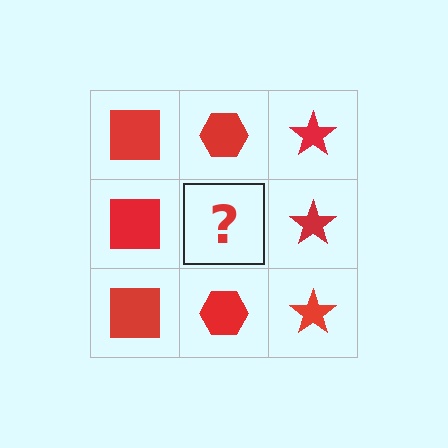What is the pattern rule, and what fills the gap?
The rule is that each column has a consistent shape. The gap should be filled with a red hexagon.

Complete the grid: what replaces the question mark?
The question mark should be replaced with a red hexagon.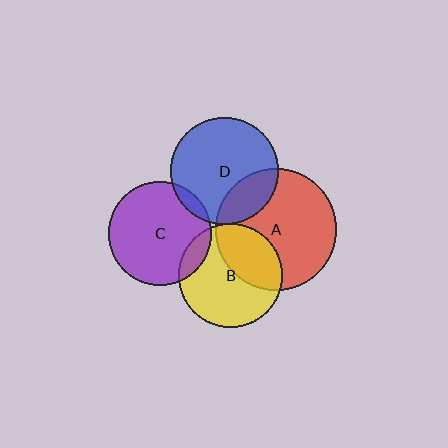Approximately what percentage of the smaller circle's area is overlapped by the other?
Approximately 10%.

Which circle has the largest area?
Circle A (red).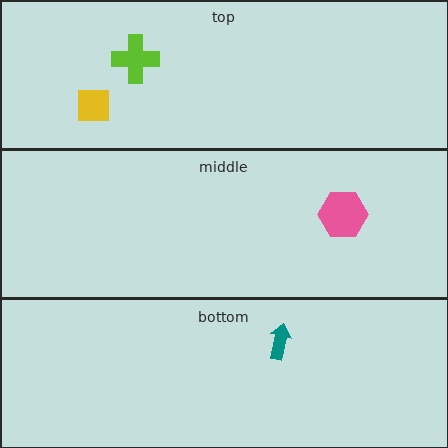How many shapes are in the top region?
2.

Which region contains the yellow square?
The top region.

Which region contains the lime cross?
The top region.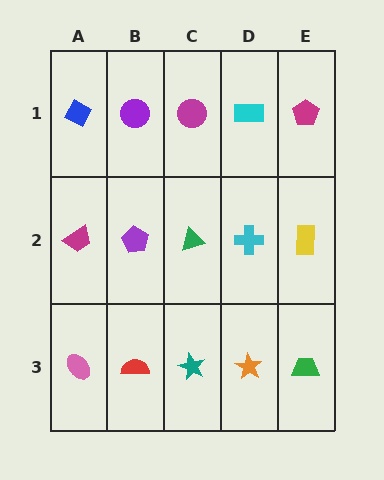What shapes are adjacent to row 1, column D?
A cyan cross (row 2, column D), a magenta circle (row 1, column C), a magenta pentagon (row 1, column E).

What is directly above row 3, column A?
A magenta trapezoid.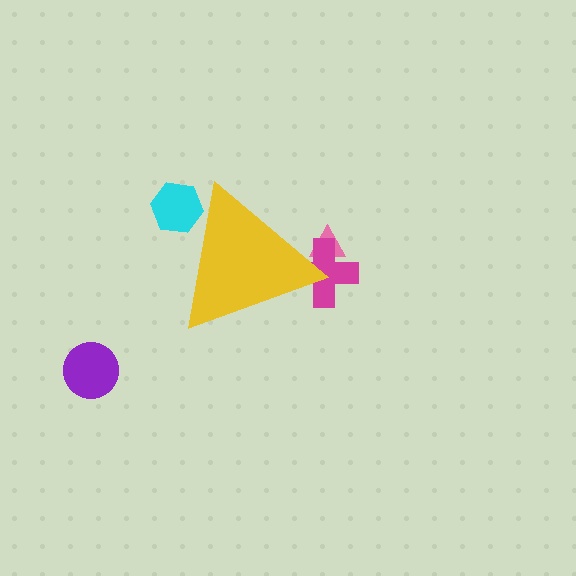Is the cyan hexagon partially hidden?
Yes, the cyan hexagon is partially hidden behind the yellow triangle.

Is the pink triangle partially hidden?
Yes, the pink triangle is partially hidden behind the yellow triangle.